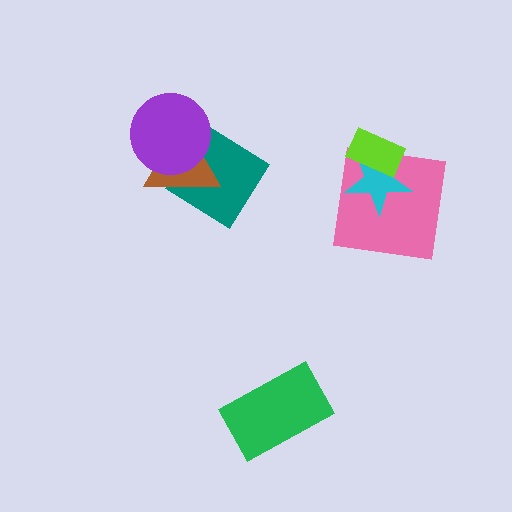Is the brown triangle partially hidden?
Yes, it is partially covered by another shape.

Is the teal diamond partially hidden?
Yes, it is partially covered by another shape.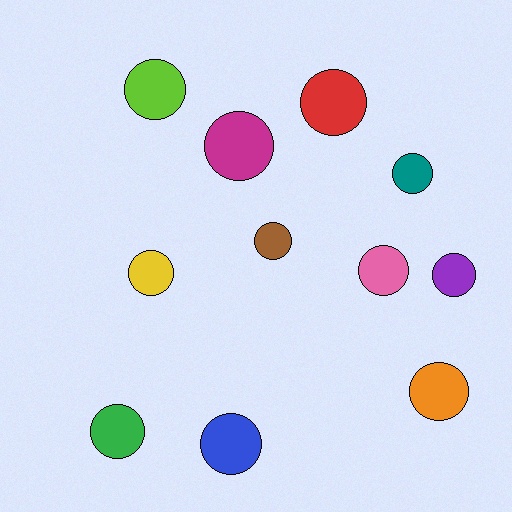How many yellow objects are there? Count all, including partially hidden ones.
There is 1 yellow object.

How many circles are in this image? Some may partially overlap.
There are 11 circles.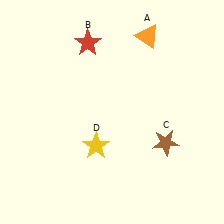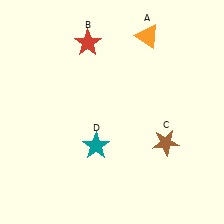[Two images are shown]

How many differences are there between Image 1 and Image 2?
There is 1 difference between the two images.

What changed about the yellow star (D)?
In Image 1, D is yellow. In Image 2, it changed to teal.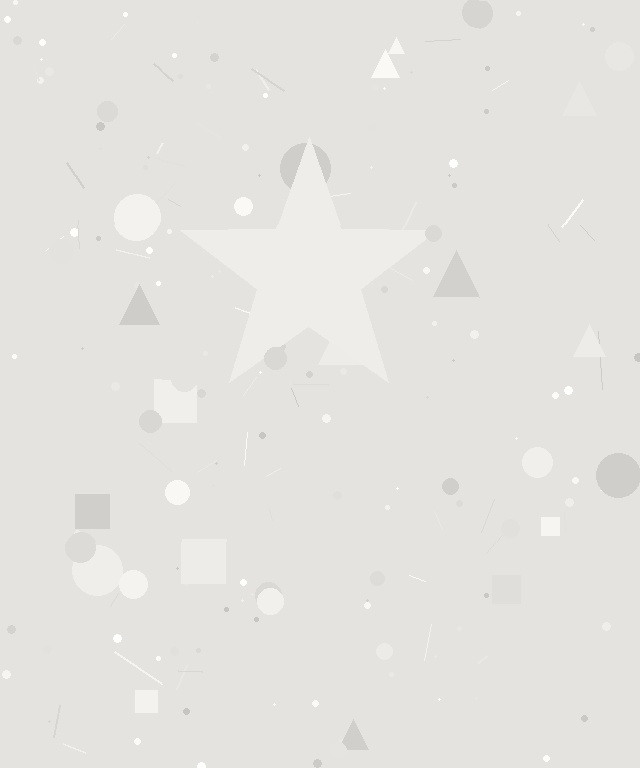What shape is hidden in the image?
A star is hidden in the image.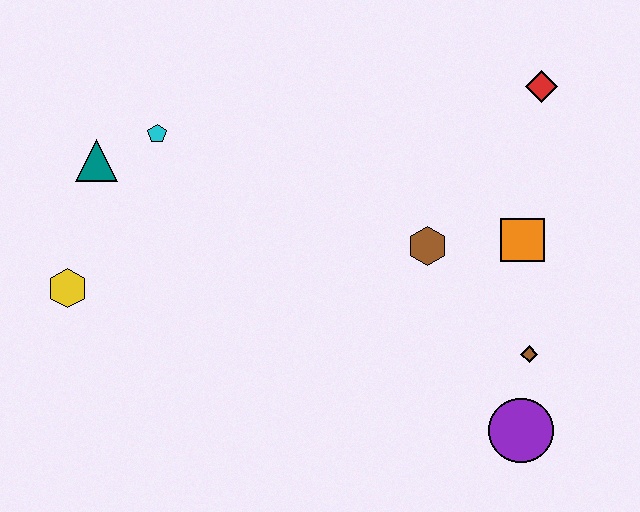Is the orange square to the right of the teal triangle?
Yes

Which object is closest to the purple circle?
The brown diamond is closest to the purple circle.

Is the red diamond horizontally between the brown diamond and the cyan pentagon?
No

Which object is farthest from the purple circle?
The teal triangle is farthest from the purple circle.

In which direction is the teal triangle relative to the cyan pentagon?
The teal triangle is to the left of the cyan pentagon.